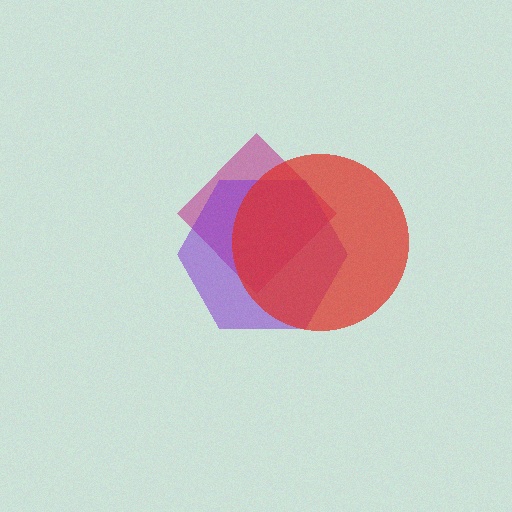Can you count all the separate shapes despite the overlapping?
Yes, there are 3 separate shapes.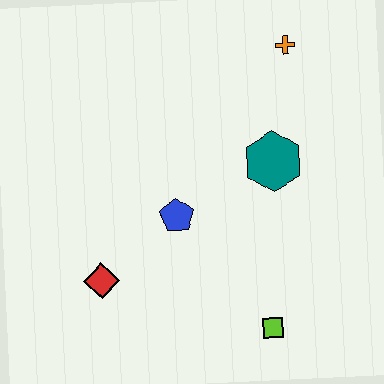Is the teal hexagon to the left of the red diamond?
No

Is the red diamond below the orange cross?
Yes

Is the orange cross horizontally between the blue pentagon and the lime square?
No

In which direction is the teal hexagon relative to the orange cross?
The teal hexagon is below the orange cross.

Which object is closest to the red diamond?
The blue pentagon is closest to the red diamond.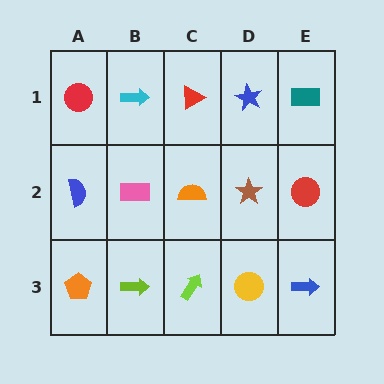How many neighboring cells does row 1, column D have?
3.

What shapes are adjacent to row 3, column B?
A pink rectangle (row 2, column B), an orange pentagon (row 3, column A), a lime arrow (row 3, column C).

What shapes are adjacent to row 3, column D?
A brown star (row 2, column D), a lime arrow (row 3, column C), a blue arrow (row 3, column E).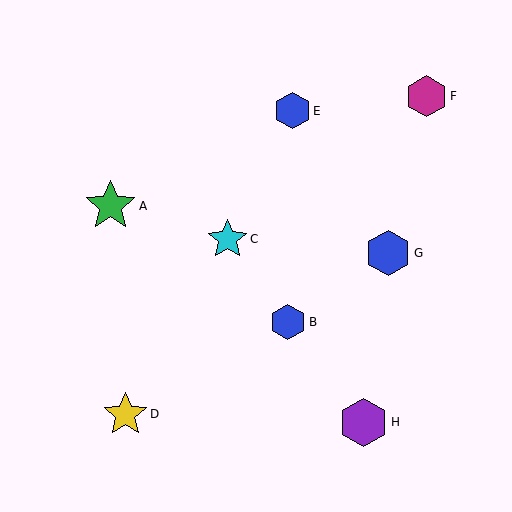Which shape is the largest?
The green star (labeled A) is the largest.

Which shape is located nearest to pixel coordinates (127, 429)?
The yellow star (labeled D) at (125, 414) is nearest to that location.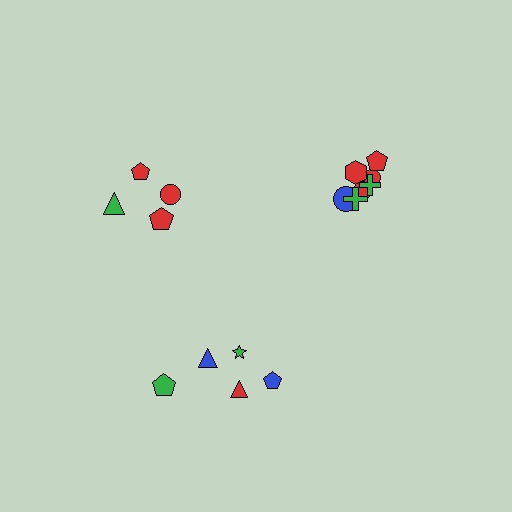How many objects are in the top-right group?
There are 7 objects.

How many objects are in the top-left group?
There are 4 objects.